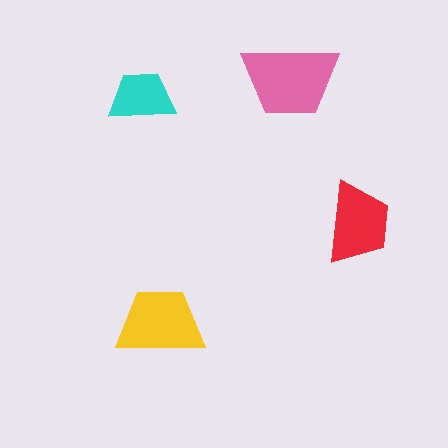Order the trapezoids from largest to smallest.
the pink one, the yellow one, the red one, the cyan one.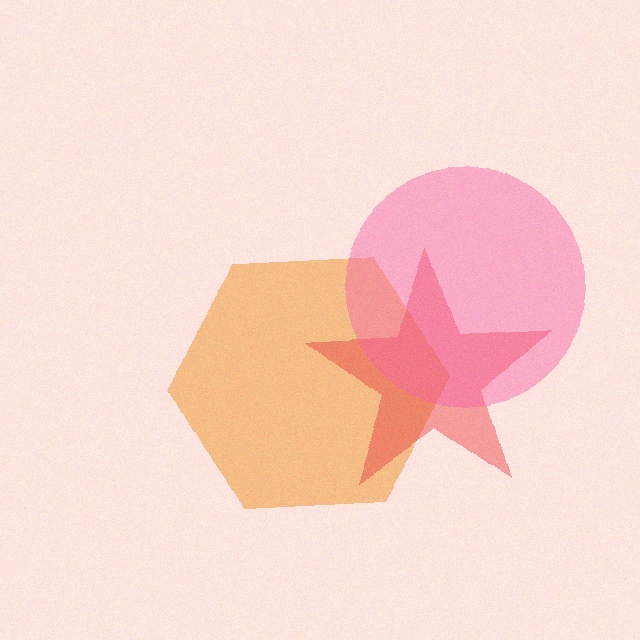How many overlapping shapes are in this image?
There are 3 overlapping shapes in the image.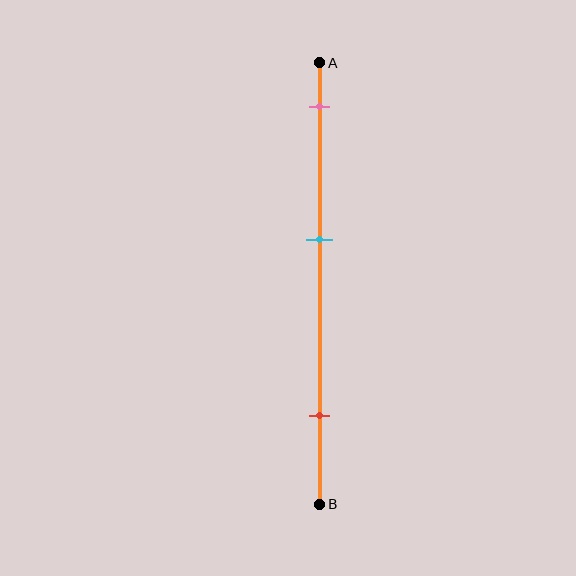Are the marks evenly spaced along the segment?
Yes, the marks are approximately evenly spaced.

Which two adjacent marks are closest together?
The pink and cyan marks are the closest adjacent pair.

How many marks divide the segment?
There are 3 marks dividing the segment.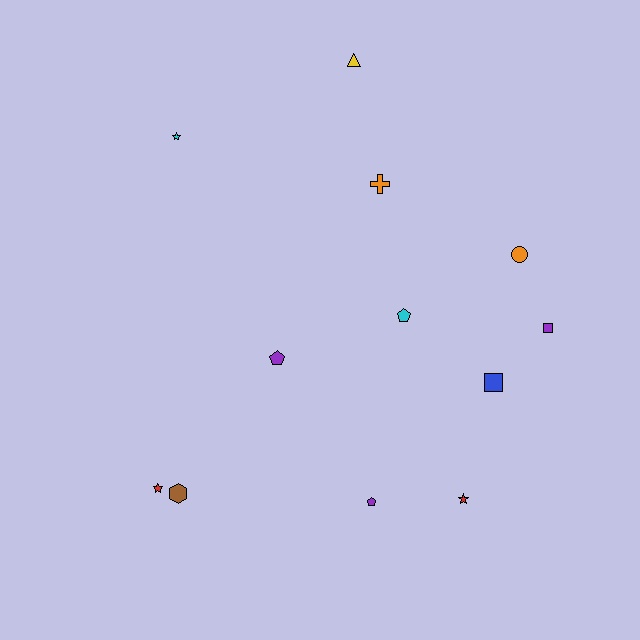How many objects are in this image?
There are 12 objects.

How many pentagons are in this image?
There are 3 pentagons.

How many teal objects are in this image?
There are no teal objects.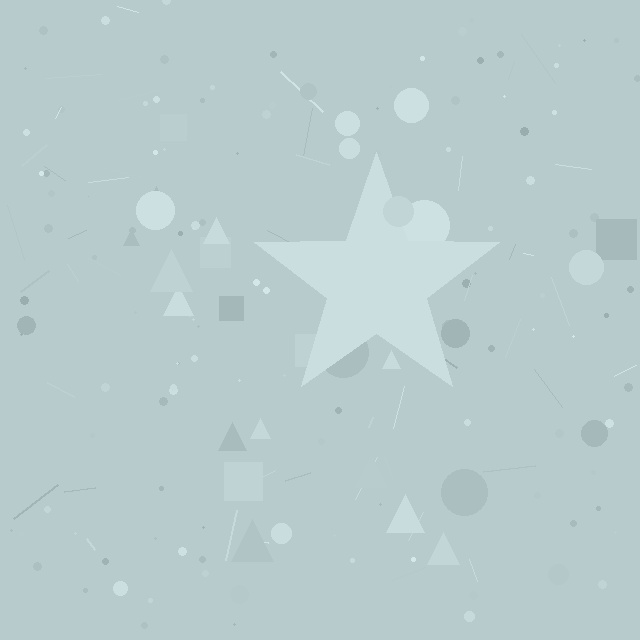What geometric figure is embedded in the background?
A star is embedded in the background.